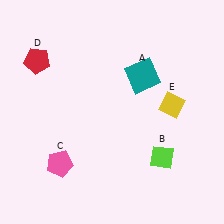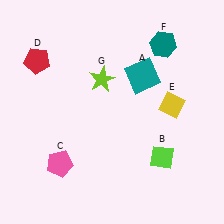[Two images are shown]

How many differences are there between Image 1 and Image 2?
There are 2 differences between the two images.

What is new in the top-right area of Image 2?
A teal hexagon (F) was added in the top-right area of Image 2.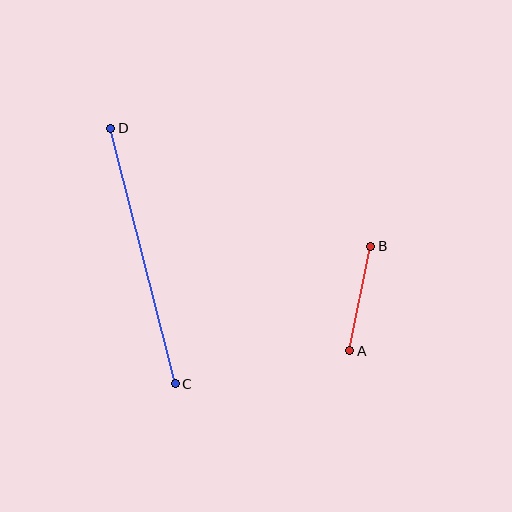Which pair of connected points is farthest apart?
Points C and D are farthest apart.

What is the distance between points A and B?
The distance is approximately 107 pixels.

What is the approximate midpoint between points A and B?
The midpoint is at approximately (360, 298) pixels.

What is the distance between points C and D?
The distance is approximately 264 pixels.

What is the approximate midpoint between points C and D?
The midpoint is at approximately (143, 256) pixels.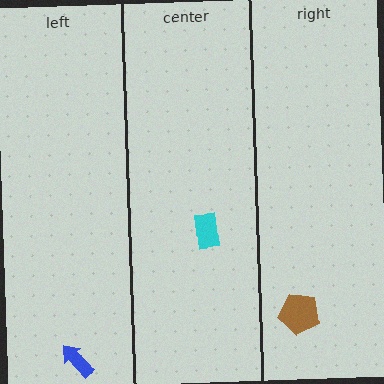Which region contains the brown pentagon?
The right region.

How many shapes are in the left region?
1.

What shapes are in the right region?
The brown pentagon.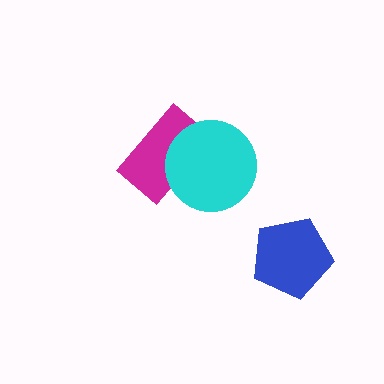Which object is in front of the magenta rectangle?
The cyan circle is in front of the magenta rectangle.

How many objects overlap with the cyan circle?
1 object overlaps with the cyan circle.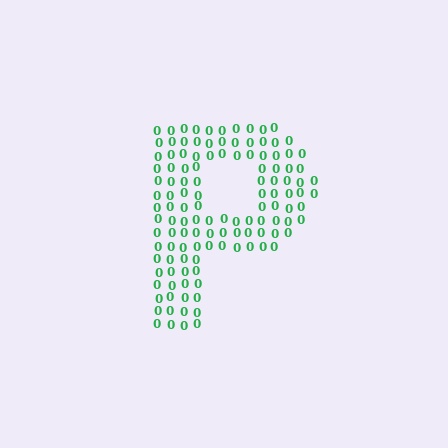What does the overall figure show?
The overall figure shows the letter P.